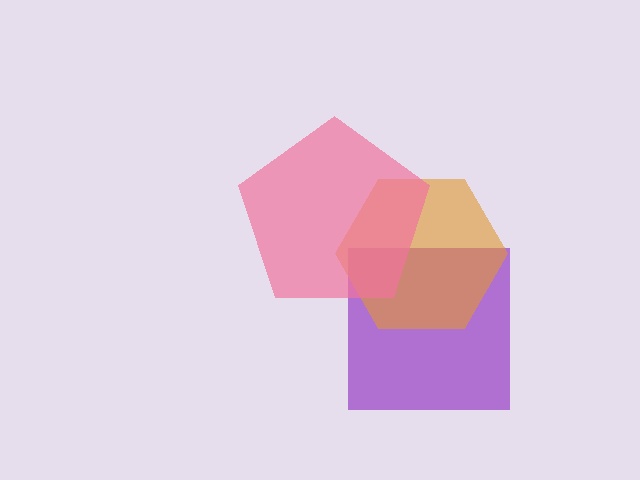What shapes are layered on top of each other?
The layered shapes are: a purple square, an orange hexagon, a pink pentagon.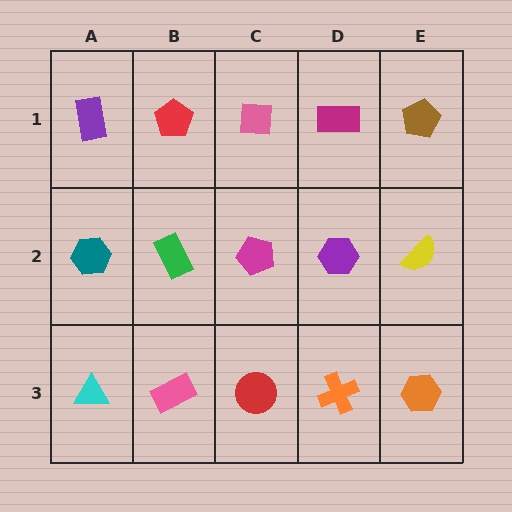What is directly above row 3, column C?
A magenta pentagon.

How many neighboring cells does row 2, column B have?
4.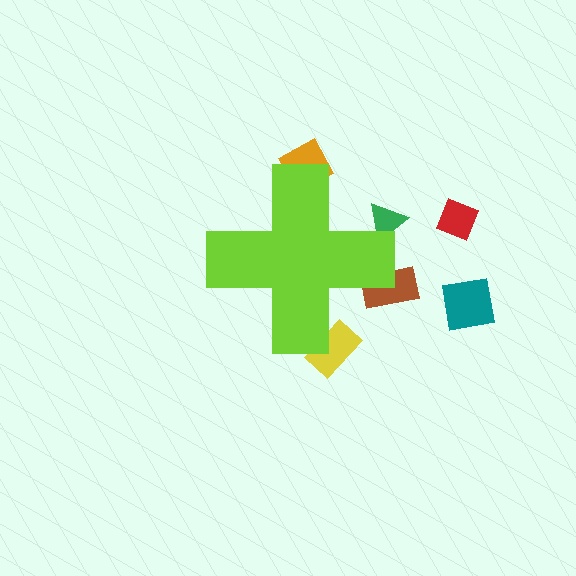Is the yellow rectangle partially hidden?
Yes, the yellow rectangle is partially hidden behind the lime cross.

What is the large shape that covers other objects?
A lime cross.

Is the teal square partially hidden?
No, the teal square is fully visible.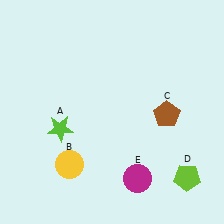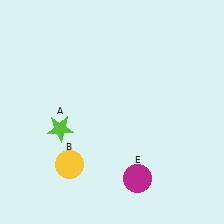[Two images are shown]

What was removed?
The lime pentagon (D), the brown pentagon (C) were removed in Image 2.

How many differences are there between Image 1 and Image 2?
There are 2 differences between the two images.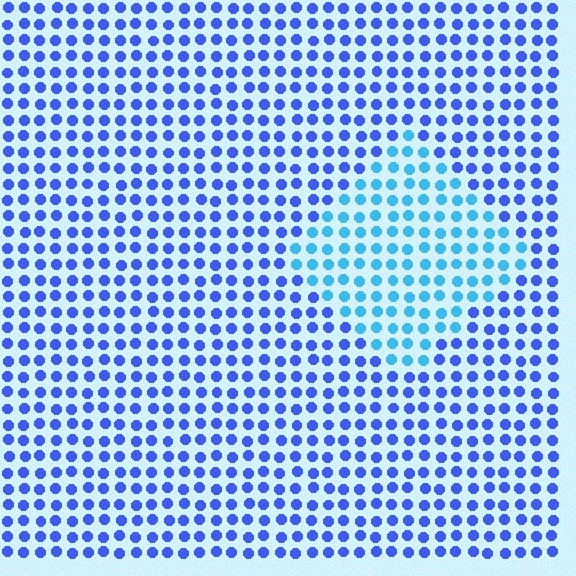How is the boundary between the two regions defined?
The boundary is defined purely by a slight shift in hue (about 34 degrees). Spacing, size, and orientation are identical on both sides.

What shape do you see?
I see a diamond.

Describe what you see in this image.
The image is filled with small blue elements in a uniform arrangement. A diamond-shaped region is visible where the elements are tinted to a slightly different hue, forming a subtle color boundary.